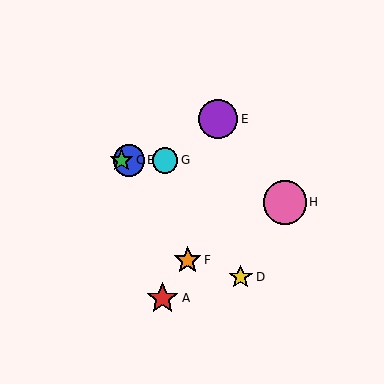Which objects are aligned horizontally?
Objects B, C, G are aligned horizontally.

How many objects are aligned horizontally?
3 objects (B, C, G) are aligned horizontally.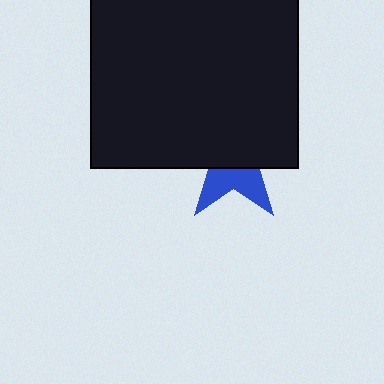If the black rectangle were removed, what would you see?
You would see the complete blue star.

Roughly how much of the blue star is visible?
A small part of it is visible (roughly 38%).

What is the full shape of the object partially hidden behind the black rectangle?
The partially hidden object is a blue star.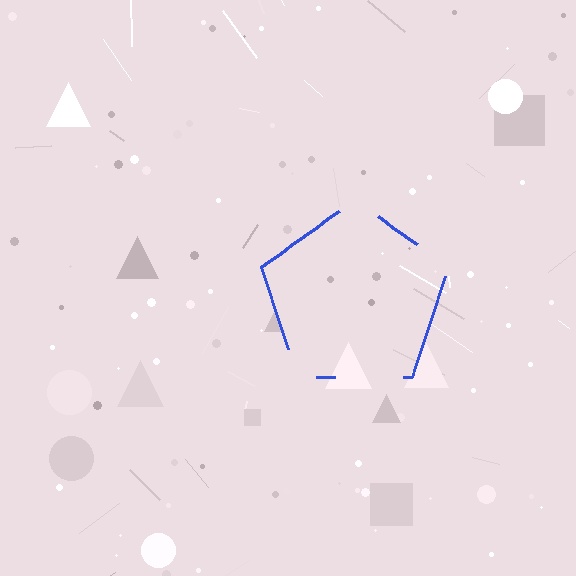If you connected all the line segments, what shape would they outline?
They would outline a pentagon.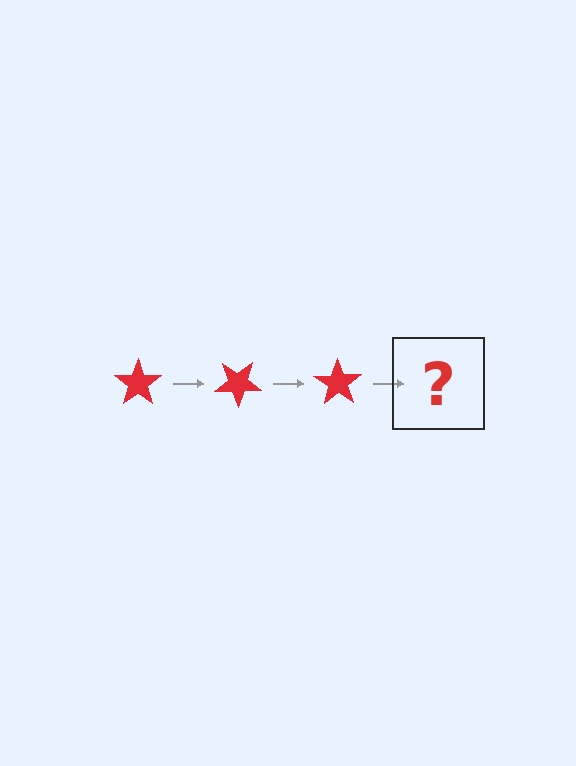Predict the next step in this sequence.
The next step is a red star rotated 105 degrees.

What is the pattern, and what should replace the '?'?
The pattern is that the star rotates 35 degrees each step. The '?' should be a red star rotated 105 degrees.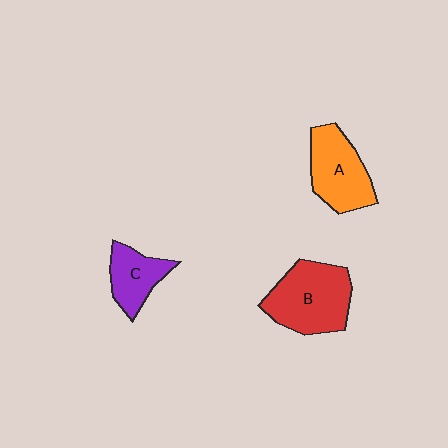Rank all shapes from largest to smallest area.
From largest to smallest: B (red), A (orange), C (purple).